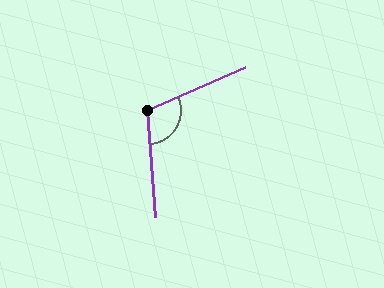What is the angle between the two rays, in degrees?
Approximately 110 degrees.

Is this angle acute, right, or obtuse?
It is obtuse.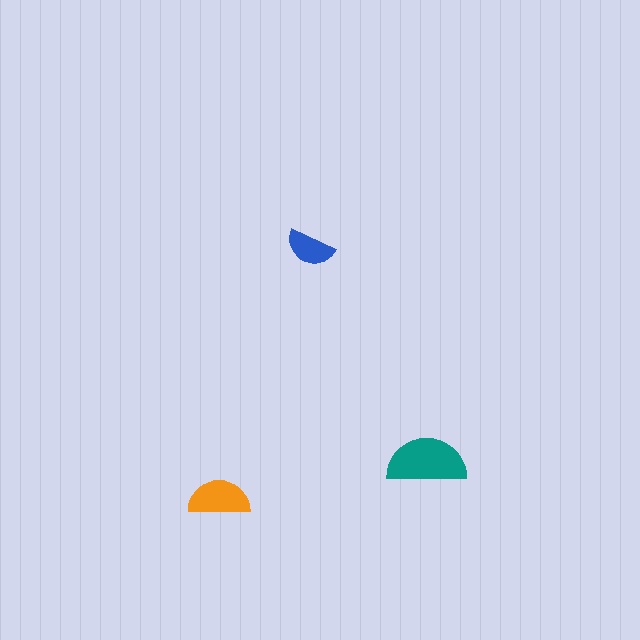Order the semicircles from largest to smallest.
the teal one, the orange one, the blue one.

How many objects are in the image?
There are 3 objects in the image.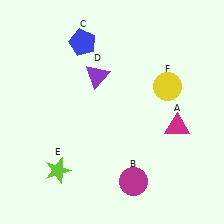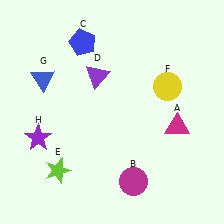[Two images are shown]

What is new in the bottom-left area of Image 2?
A purple star (H) was added in the bottom-left area of Image 2.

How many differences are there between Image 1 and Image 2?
There are 2 differences between the two images.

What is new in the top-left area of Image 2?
A blue triangle (G) was added in the top-left area of Image 2.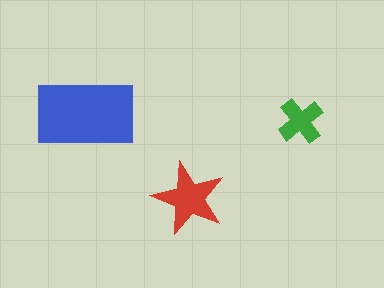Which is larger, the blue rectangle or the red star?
The blue rectangle.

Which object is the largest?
The blue rectangle.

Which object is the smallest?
The green cross.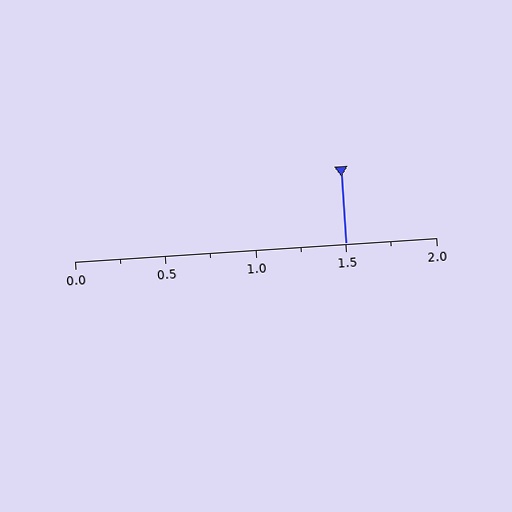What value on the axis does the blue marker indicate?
The marker indicates approximately 1.5.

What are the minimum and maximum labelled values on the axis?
The axis runs from 0.0 to 2.0.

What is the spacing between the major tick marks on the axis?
The major ticks are spaced 0.5 apart.